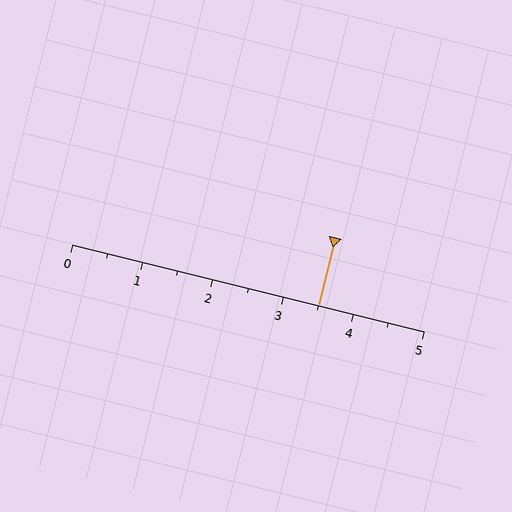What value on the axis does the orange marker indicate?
The marker indicates approximately 3.5.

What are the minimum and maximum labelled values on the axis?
The axis runs from 0 to 5.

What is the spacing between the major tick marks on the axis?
The major ticks are spaced 1 apart.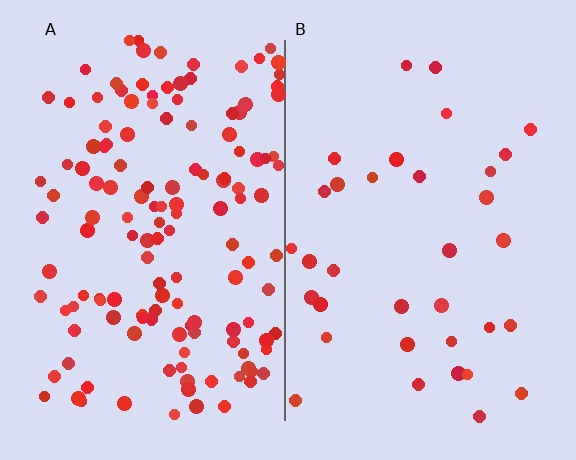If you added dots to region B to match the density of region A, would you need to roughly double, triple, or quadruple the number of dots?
Approximately quadruple.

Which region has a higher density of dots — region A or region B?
A (the left).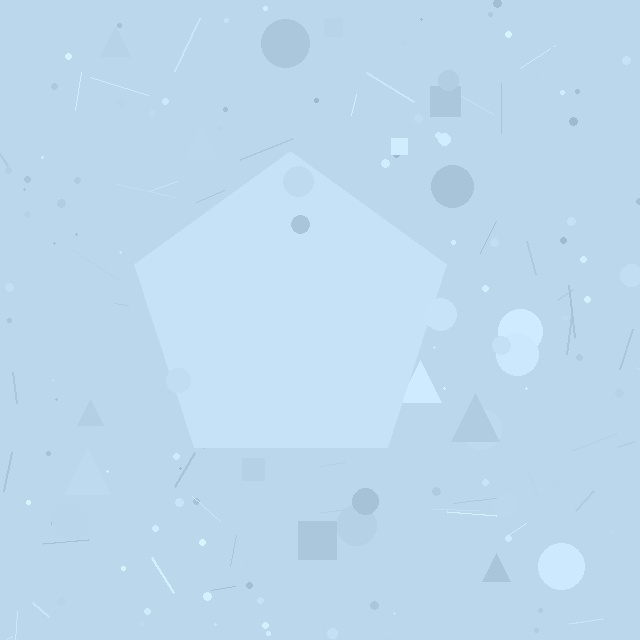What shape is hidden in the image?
A pentagon is hidden in the image.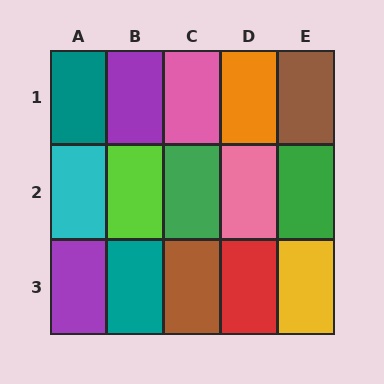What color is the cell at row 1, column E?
Brown.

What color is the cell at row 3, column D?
Red.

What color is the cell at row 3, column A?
Purple.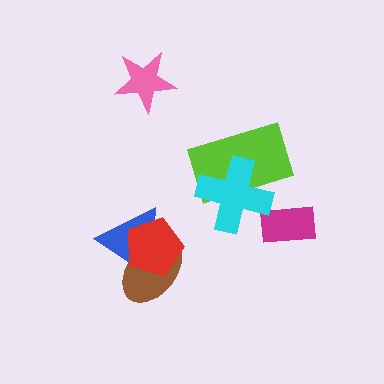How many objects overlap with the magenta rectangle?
0 objects overlap with the magenta rectangle.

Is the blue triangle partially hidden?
Yes, it is partially covered by another shape.